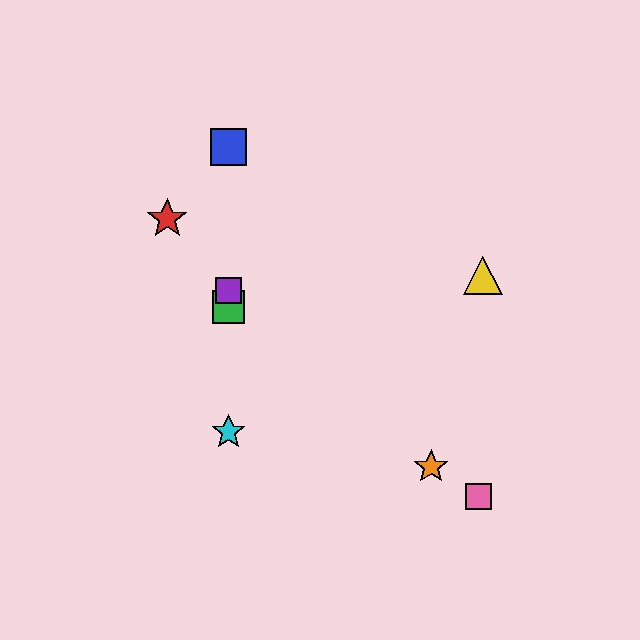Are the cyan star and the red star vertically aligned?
No, the cyan star is at x≈229 and the red star is at x≈167.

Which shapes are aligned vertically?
The blue square, the green square, the purple square, the cyan star are aligned vertically.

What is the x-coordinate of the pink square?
The pink square is at x≈479.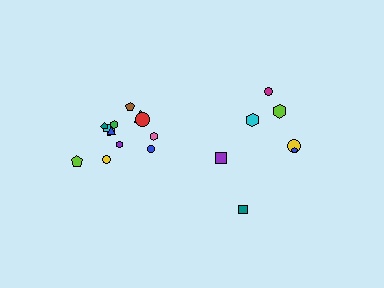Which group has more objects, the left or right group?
The left group.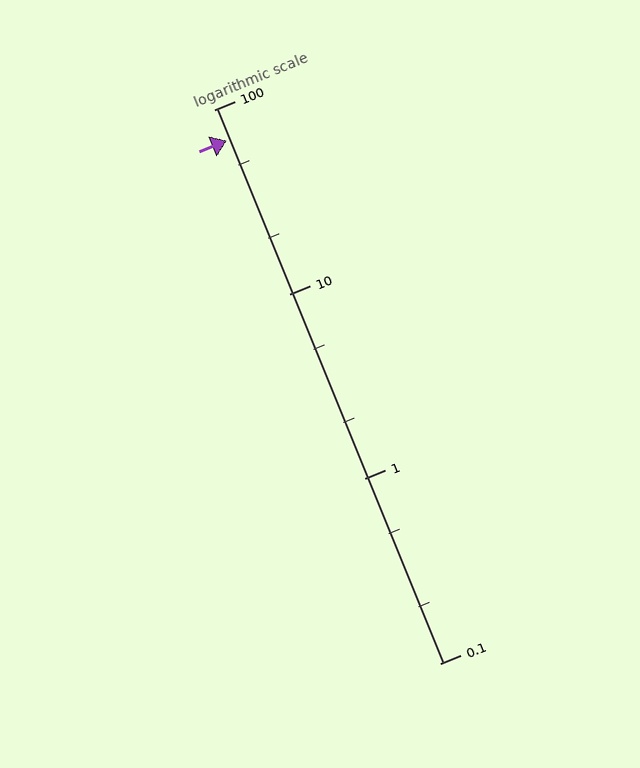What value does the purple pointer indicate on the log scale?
The pointer indicates approximately 68.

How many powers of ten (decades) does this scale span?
The scale spans 3 decades, from 0.1 to 100.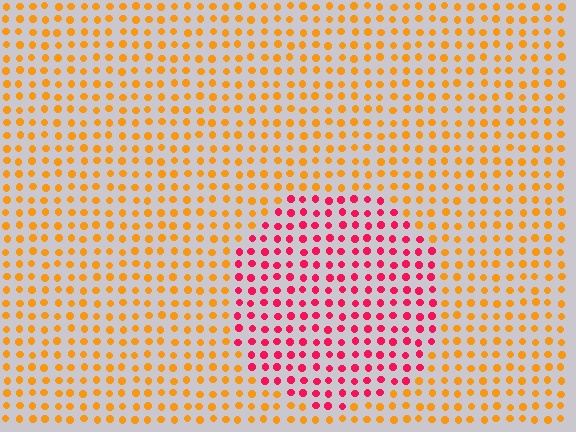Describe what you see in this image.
The image is filled with small orange elements in a uniform arrangement. A circle-shaped region is visible where the elements are tinted to a slightly different hue, forming a subtle color boundary.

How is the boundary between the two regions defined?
The boundary is defined purely by a slight shift in hue (about 54 degrees). Spacing, size, and orientation are identical on both sides.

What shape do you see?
I see a circle.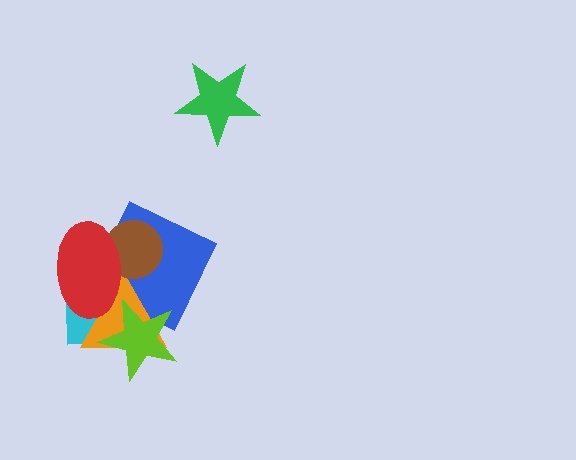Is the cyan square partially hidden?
Yes, it is partially covered by another shape.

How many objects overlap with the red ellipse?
4 objects overlap with the red ellipse.